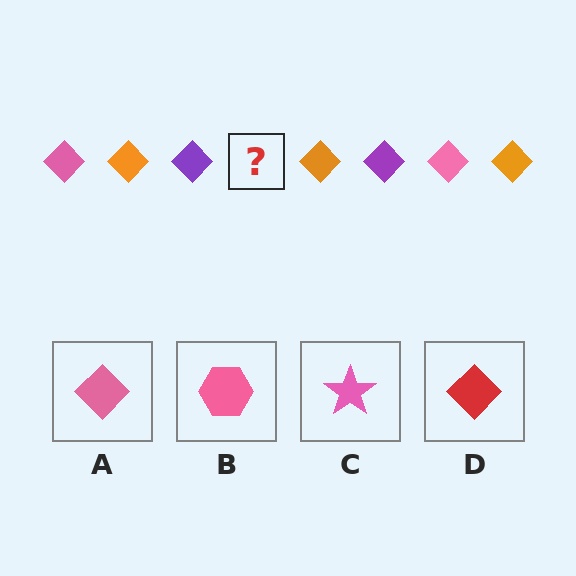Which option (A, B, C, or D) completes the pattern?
A.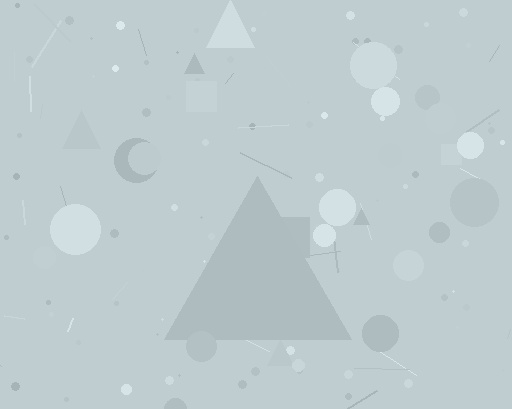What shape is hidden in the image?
A triangle is hidden in the image.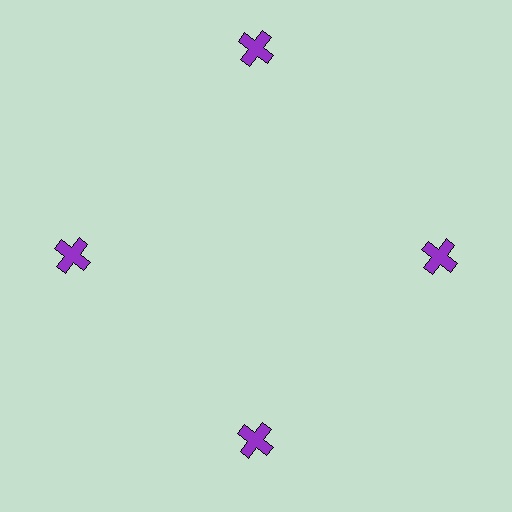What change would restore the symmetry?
The symmetry would be restored by moving it inward, back onto the ring so that all 4 crosses sit at equal angles and equal distance from the center.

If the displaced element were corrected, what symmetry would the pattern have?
It would have 4-fold rotational symmetry — the pattern would map onto itself every 90 degrees.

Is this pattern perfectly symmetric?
No. The 4 purple crosses are arranged in a ring, but one element near the 12 o'clock position is pushed outward from the center, breaking the 4-fold rotational symmetry.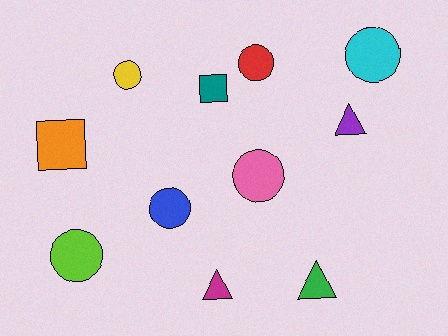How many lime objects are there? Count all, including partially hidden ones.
There is 1 lime object.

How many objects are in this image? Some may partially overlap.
There are 11 objects.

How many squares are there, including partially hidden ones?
There are 2 squares.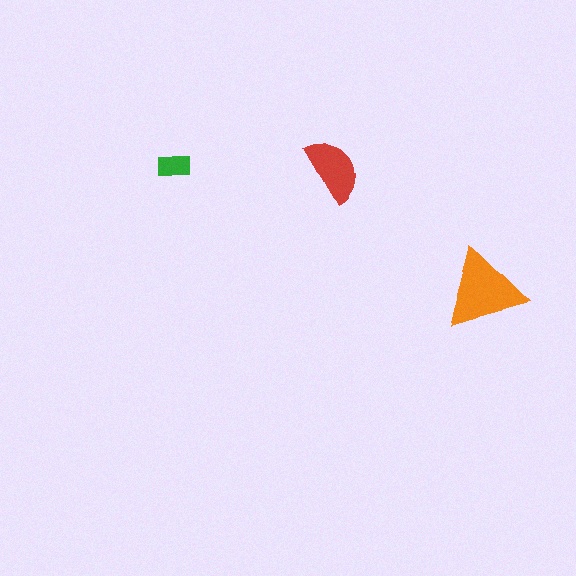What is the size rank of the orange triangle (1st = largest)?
1st.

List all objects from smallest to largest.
The green rectangle, the red semicircle, the orange triangle.